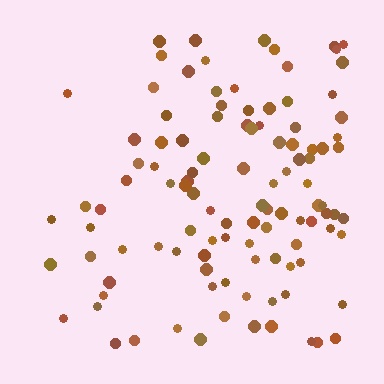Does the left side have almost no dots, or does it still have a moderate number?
Still a moderate number, just noticeably fewer than the right.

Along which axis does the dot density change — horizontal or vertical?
Horizontal.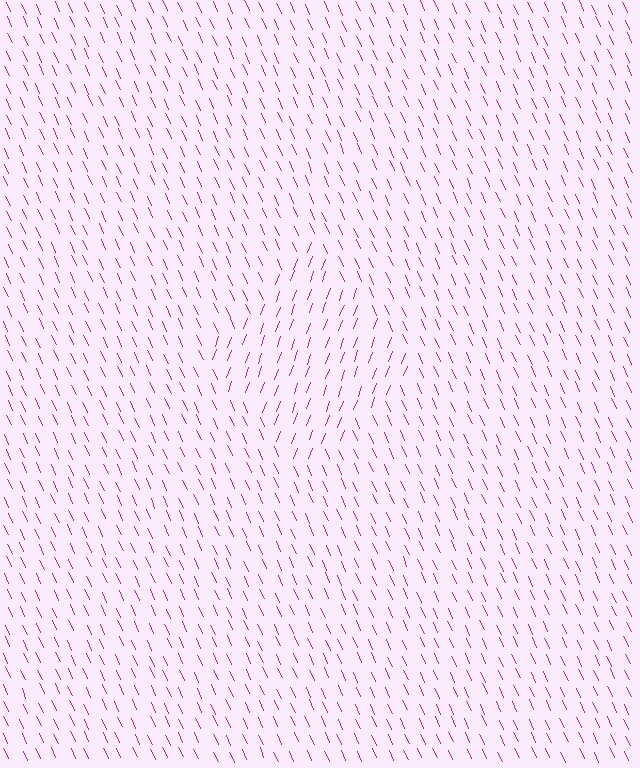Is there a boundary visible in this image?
Yes, there is a texture boundary formed by a change in line orientation.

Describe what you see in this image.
The image is filled with small magenta line segments. A diamond region in the image has lines oriented differently from the surrounding lines, creating a visible texture boundary.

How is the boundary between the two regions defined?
The boundary is defined purely by a change in line orientation (approximately 45 degrees difference). All lines are the same color and thickness.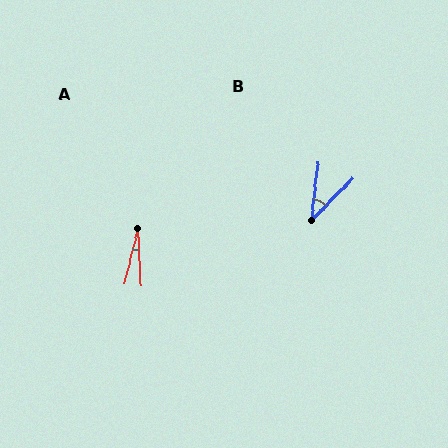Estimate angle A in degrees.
Approximately 17 degrees.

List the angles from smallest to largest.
A (17°), B (38°).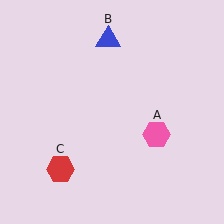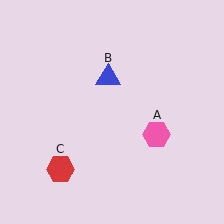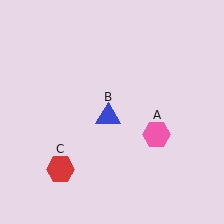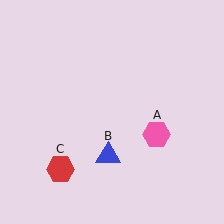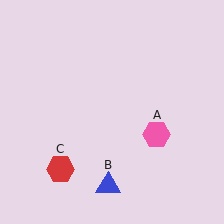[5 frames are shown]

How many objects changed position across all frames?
1 object changed position: blue triangle (object B).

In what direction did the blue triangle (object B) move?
The blue triangle (object B) moved down.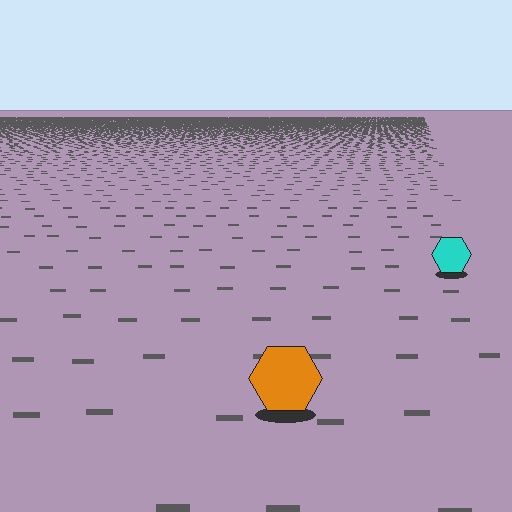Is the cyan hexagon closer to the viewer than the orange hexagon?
No. The orange hexagon is closer — you can tell from the texture gradient: the ground texture is coarser near it.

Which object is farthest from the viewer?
The cyan hexagon is farthest from the viewer. It appears smaller and the ground texture around it is denser.